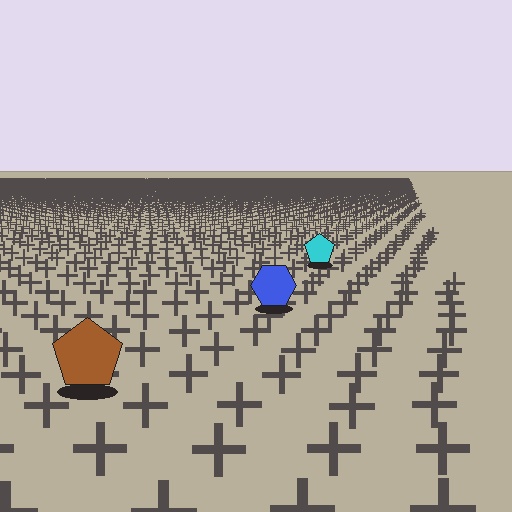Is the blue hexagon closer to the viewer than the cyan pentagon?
Yes. The blue hexagon is closer — you can tell from the texture gradient: the ground texture is coarser near it.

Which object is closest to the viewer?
The brown pentagon is closest. The texture marks near it are larger and more spread out.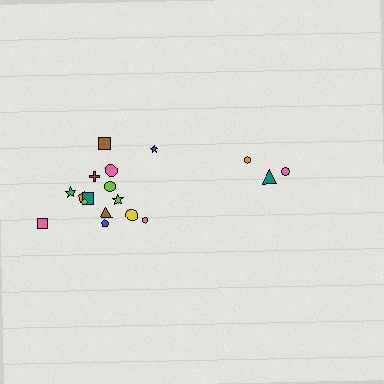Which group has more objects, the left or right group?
The left group.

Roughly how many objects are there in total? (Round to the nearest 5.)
Roughly 20 objects in total.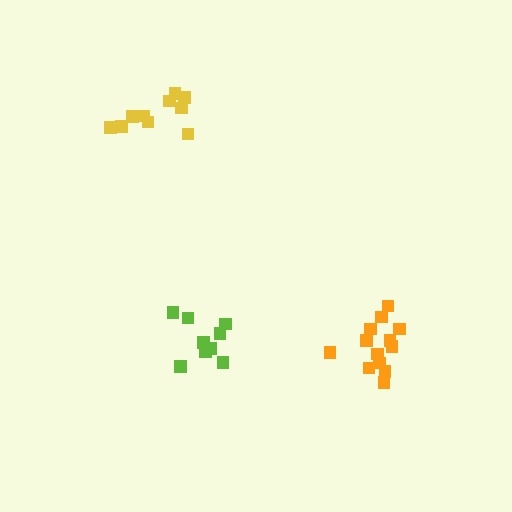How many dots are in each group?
Group 1: 9 dots, Group 2: 13 dots, Group 3: 10 dots (32 total).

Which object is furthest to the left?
The yellow cluster is leftmost.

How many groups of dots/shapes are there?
There are 3 groups.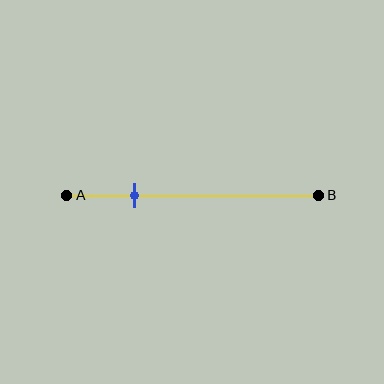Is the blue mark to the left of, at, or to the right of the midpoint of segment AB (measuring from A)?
The blue mark is to the left of the midpoint of segment AB.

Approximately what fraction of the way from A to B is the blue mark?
The blue mark is approximately 25% of the way from A to B.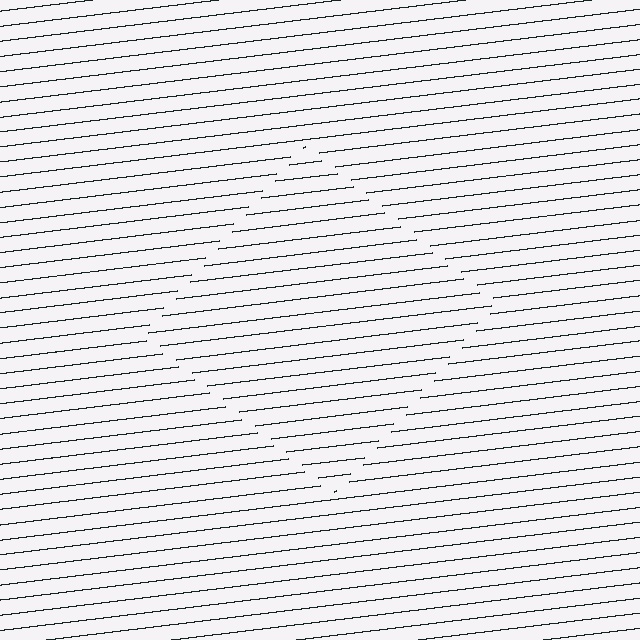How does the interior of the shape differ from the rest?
The interior of the shape contains the same grating, shifted by half a period — the contour is defined by the phase discontinuity where line-ends from the inner and outer gratings abut.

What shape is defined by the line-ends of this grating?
An illusory square. The interior of the shape contains the same grating, shifted by half a period — the contour is defined by the phase discontinuity where line-ends from the inner and outer gratings abut.